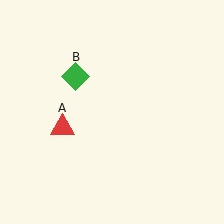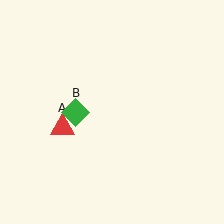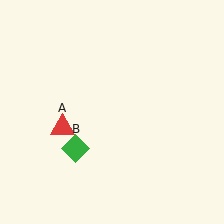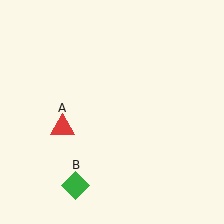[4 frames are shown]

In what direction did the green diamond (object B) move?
The green diamond (object B) moved down.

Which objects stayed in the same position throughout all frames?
Red triangle (object A) remained stationary.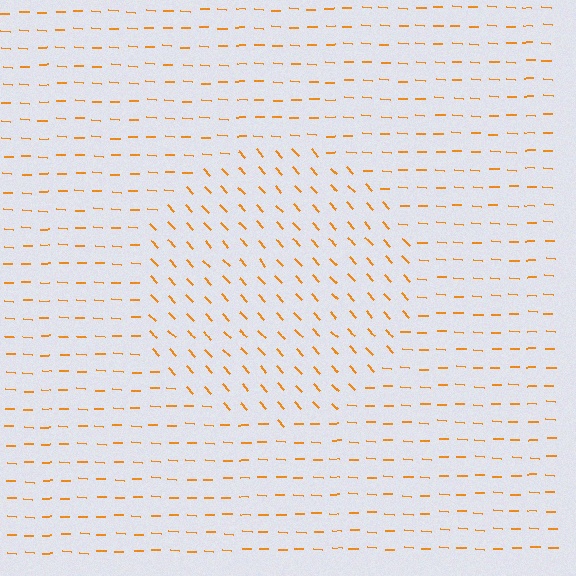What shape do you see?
I see a circle.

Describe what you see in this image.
The image is filled with small orange line segments. A circle region in the image has lines oriented differently from the surrounding lines, creating a visible texture boundary.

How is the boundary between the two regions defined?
The boundary is defined purely by a change in line orientation (approximately 45 degrees difference). All lines are the same color and thickness.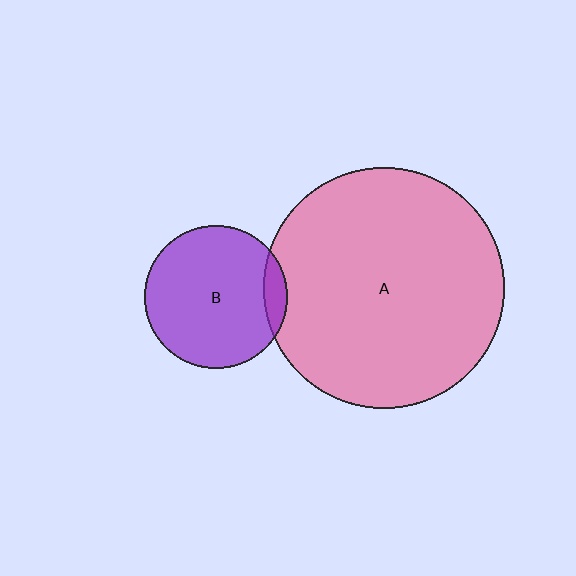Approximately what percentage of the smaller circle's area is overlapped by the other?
Approximately 10%.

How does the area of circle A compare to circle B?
Approximately 2.9 times.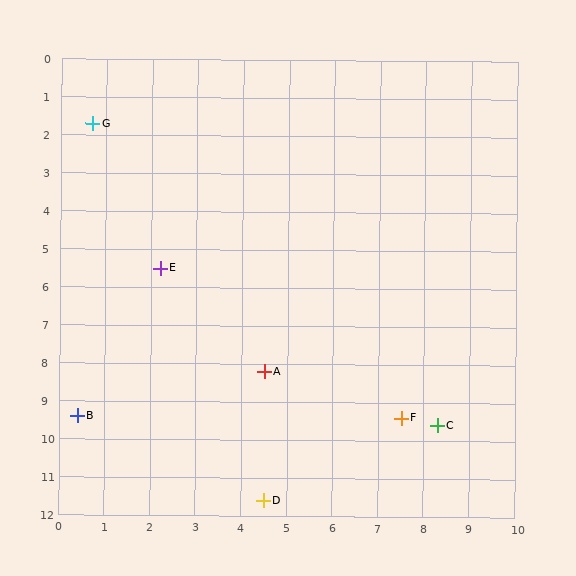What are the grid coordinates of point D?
Point D is at approximately (4.5, 11.6).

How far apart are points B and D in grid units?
Points B and D are about 4.7 grid units apart.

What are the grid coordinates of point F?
Point F is at approximately (7.5, 9.4).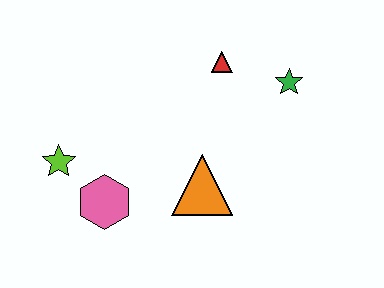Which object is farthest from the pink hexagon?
The green star is farthest from the pink hexagon.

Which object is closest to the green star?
The red triangle is closest to the green star.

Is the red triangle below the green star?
No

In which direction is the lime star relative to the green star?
The lime star is to the left of the green star.